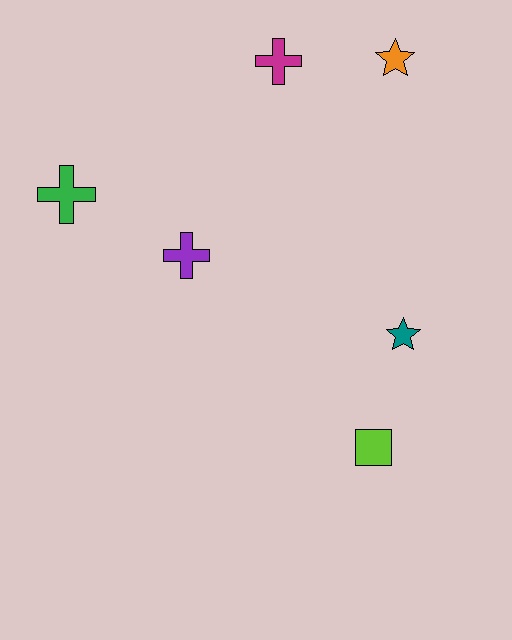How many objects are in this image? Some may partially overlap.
There are 6 objects.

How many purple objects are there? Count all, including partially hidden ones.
There is 1 purple object.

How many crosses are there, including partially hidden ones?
There are 3 crosses.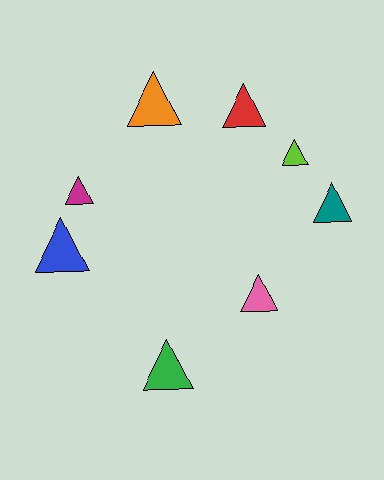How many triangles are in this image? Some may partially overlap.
There are 8 triangles.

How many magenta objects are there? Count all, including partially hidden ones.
There is 1 magenta object.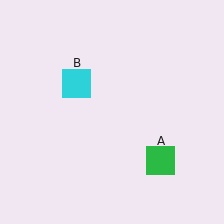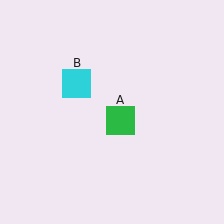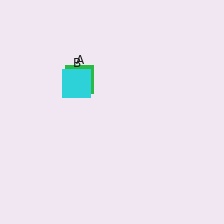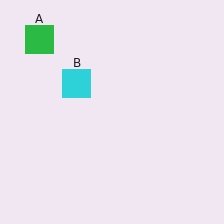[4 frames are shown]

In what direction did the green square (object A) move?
The green square (object A) moved up and to the left.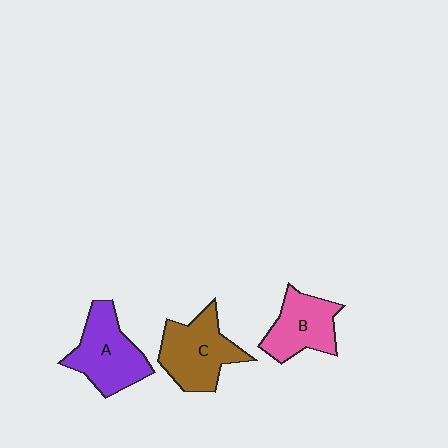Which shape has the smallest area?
Shape B (pink).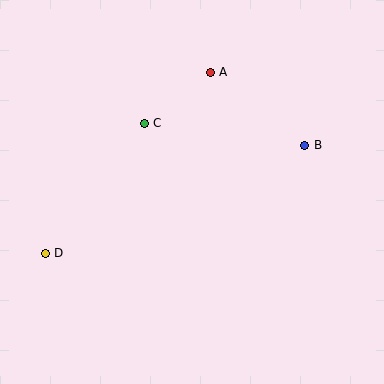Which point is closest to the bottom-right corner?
Point B is closest to the bottom-right corner.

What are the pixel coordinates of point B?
Point B is at (305, 145).